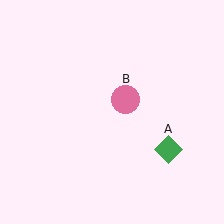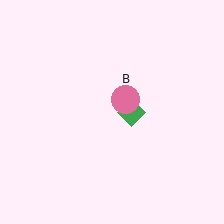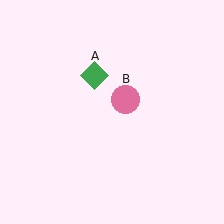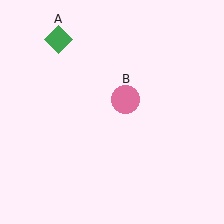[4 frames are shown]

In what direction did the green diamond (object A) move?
The green diamond (object A) moved up and to the left.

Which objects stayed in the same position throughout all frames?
Pink circle (object B) remained stationary.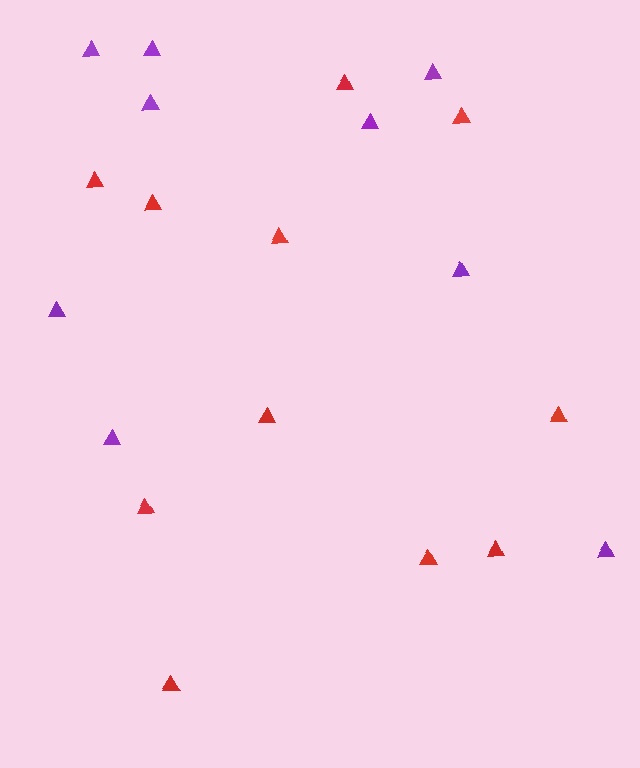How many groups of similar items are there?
There are 2 groups: one group of red triangles (11) and one group of purple triangles (9).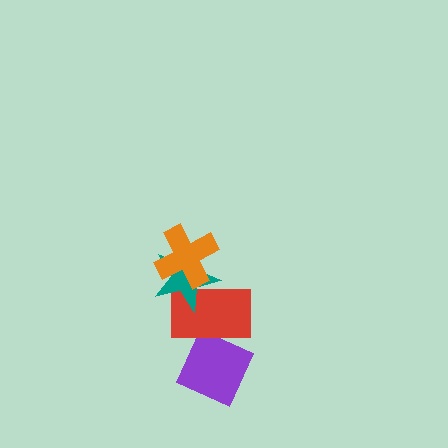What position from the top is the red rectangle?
The red rectangle is 3rd from the top.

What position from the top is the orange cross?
The orange cross is 1st from the top.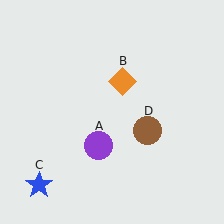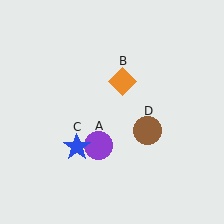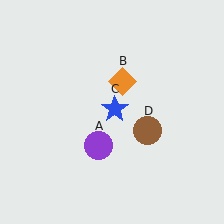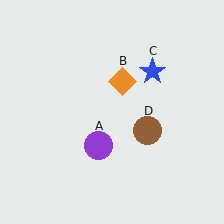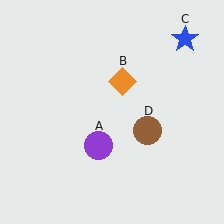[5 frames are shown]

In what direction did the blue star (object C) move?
The blue star (object C) moved up and to the right.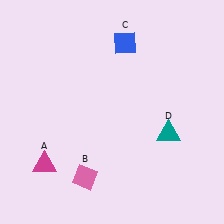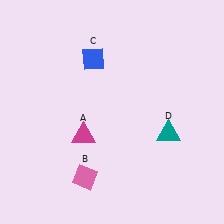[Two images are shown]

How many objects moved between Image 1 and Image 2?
2 objects moved between the two images.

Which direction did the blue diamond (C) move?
The blue diamond (C) moved left.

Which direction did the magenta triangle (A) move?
The magenta triangle (A) moved right.